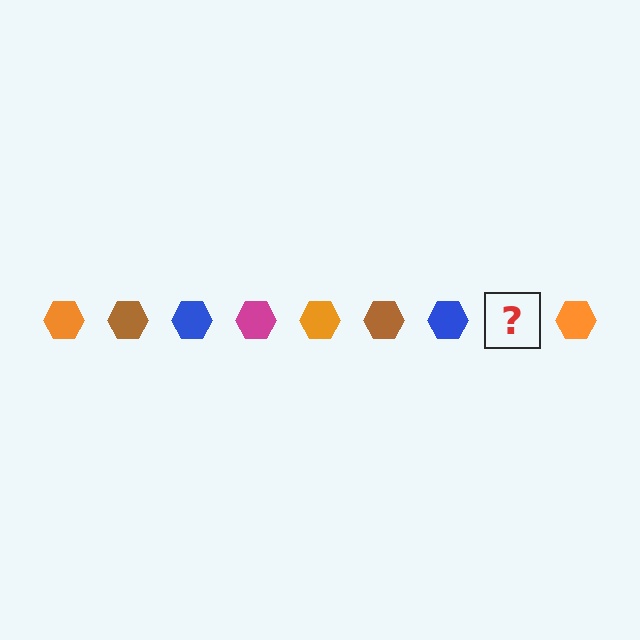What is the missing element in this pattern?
The missing element is a magenta hexagon.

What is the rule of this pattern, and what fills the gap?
The rule is that the pattern cycles through orange, brown, blue, magenta hexagons. The gap should be filled with a magenta hexagon.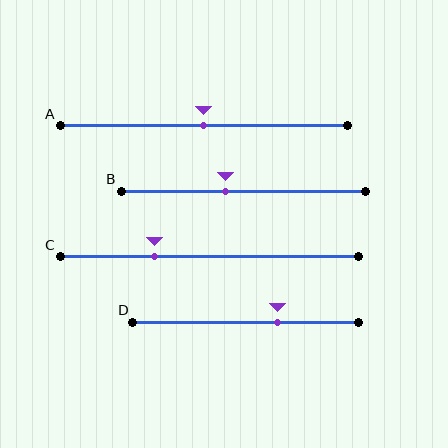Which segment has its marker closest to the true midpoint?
Segment A has its marker closest to the true midpoint.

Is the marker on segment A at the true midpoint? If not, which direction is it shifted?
Yes, the marker on segment A is at the true midpoint.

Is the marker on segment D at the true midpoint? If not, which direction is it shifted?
No, the marker on segment D is shifted to the right by about 14% of the segment length.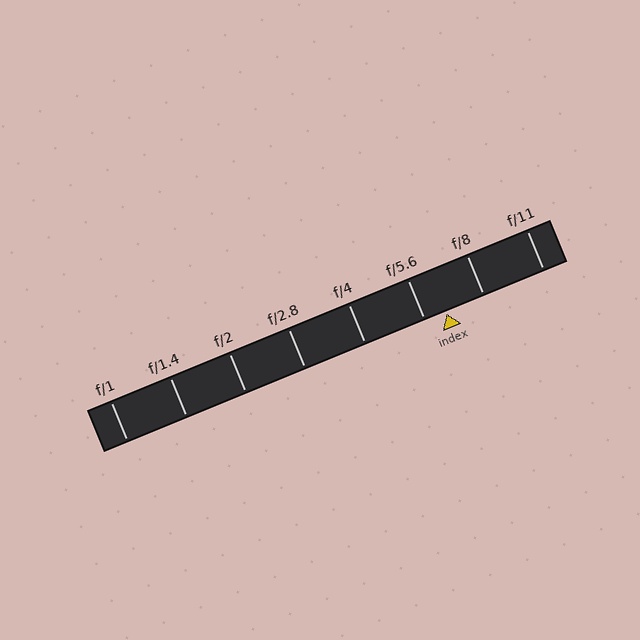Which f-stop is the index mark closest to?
The index mark is closest to f/5.6.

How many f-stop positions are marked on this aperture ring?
There are 8 f-stop positions marked.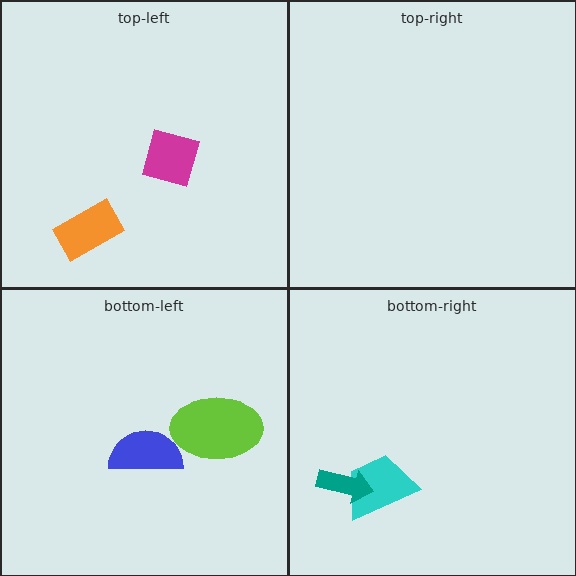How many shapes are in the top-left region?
2.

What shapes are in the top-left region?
The magenta diamond, the orange rectangle.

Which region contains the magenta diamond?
The top-left region.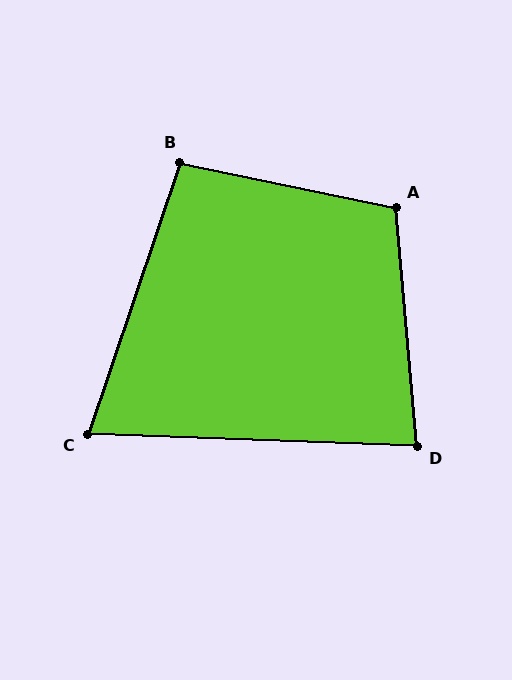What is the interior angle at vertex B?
Approximately 97 degrees (obtuse).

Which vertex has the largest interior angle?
A, at approximately 107 degrees.